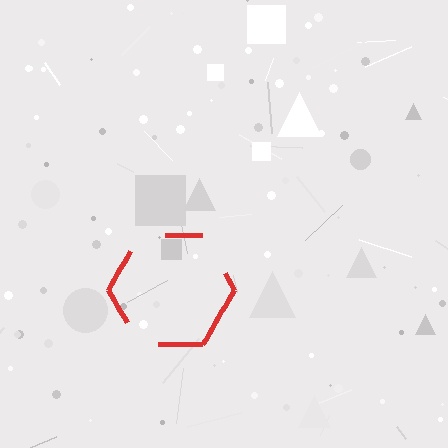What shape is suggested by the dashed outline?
The dashed outline suggests a hexagon.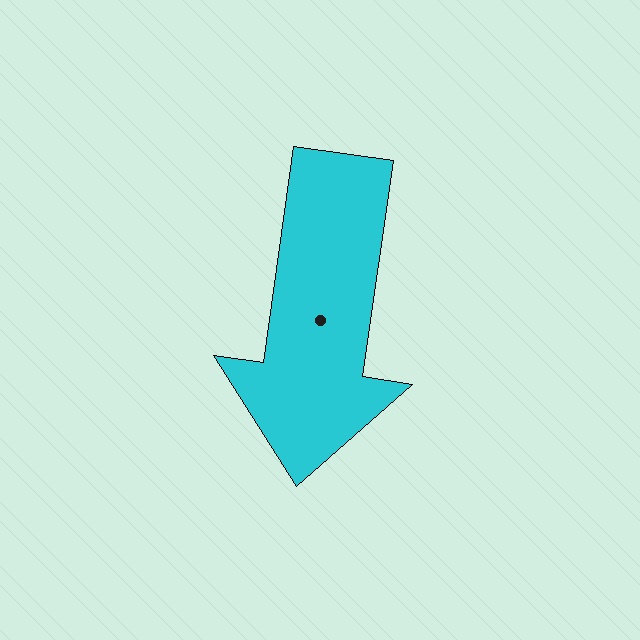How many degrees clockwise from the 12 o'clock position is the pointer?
Approximately 188 degrees.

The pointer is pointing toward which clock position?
Roughly 6 o'clock.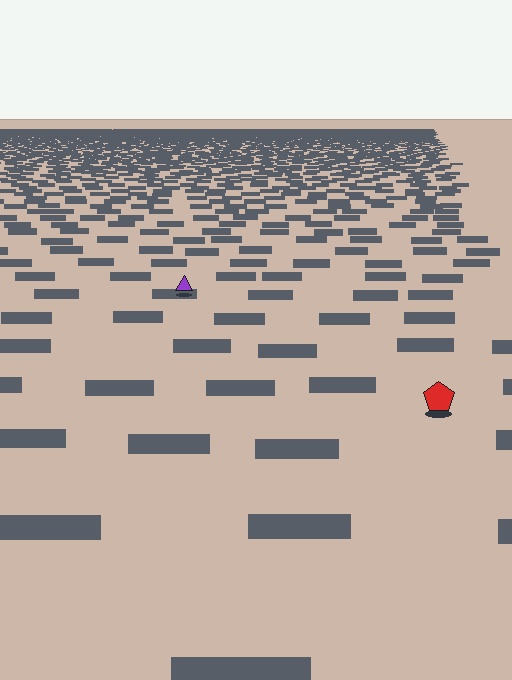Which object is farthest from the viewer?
The purple triangle is farthest from the viewer. It appears smaller and the ground texture around it is denser.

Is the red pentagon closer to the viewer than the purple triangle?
Yes. The red pentagon is closer — you can tell from the texture gradient: the ground texture is coarser near it.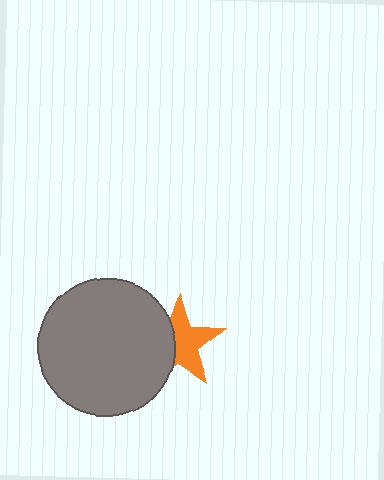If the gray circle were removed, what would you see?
You would see the complete orange star.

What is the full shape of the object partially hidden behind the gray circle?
The partially hidden object is an orange star.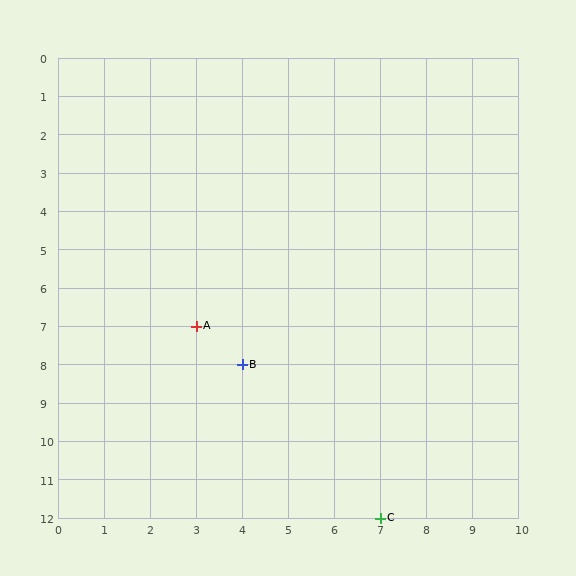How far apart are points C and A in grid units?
Points C and A are 4 columns and 5 rows apart (about 6.4 grid units diagonally).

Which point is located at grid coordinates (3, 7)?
Point A is at (3, 7).